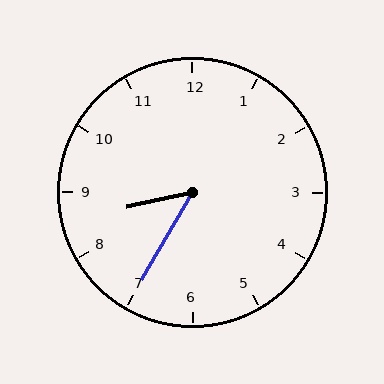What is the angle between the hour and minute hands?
Approximately 48 degrees.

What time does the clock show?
8:35.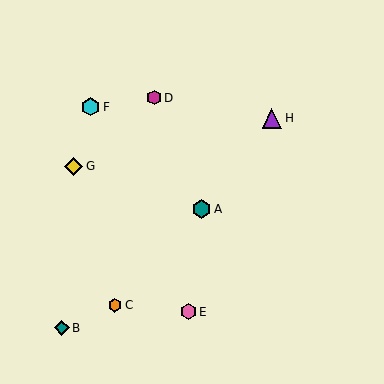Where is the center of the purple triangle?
The center of the purple triangle is at (272, 118).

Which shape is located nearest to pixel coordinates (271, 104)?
The purple triangle (labeled H) at (272, 118) is nearest to that location.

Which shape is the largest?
The purple triangle (labeled H) is the largest.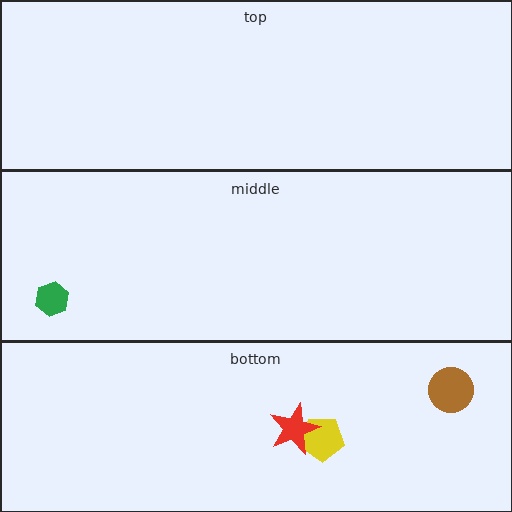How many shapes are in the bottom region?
3.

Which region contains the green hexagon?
The middle region.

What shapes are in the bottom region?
The yellow pentagon, the brown circle, the red star.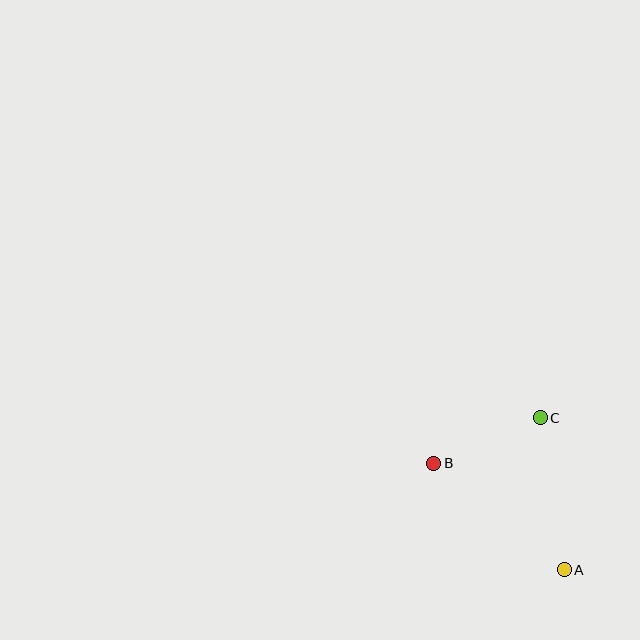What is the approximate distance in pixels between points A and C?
The distance between A and C is approximately 154 pixels.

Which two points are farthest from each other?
Points A and B are farthest from each other.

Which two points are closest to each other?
Points B and C are closest to each other.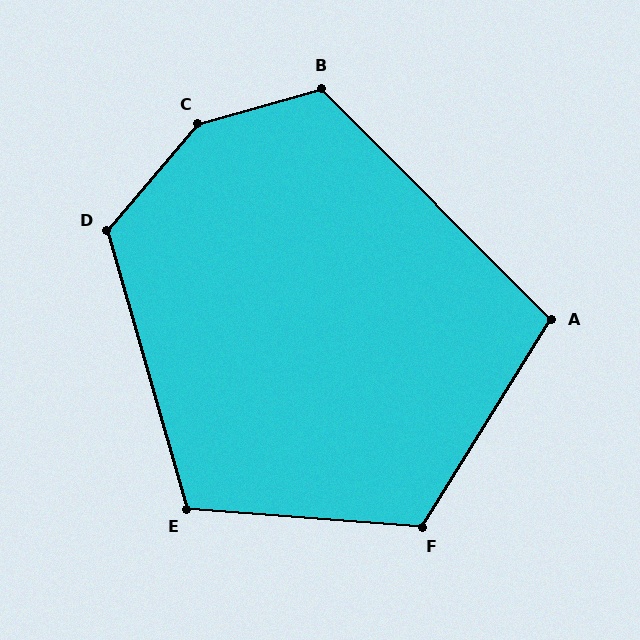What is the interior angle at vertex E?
Approximately 110 degrees (obtuse).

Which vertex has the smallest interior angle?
A, at approximately 103 degrees.